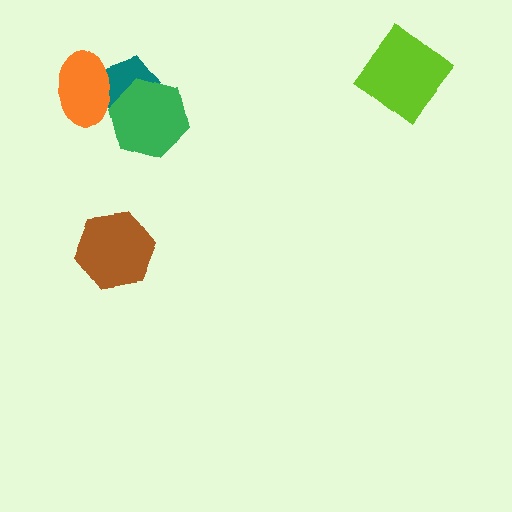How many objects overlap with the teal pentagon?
2 objects overlap with the teal pentagon.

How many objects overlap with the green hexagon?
2 objects overlap with the green hexagon.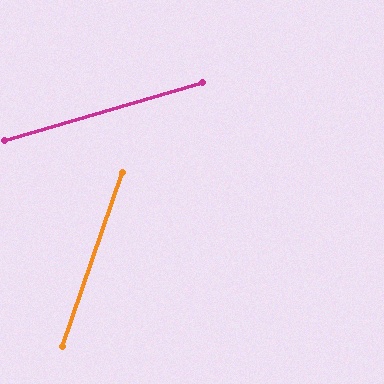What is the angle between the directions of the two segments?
Approximately 55 degrees.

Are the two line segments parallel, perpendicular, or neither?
Neither parallel nor perpendicular — they differ by about 55°.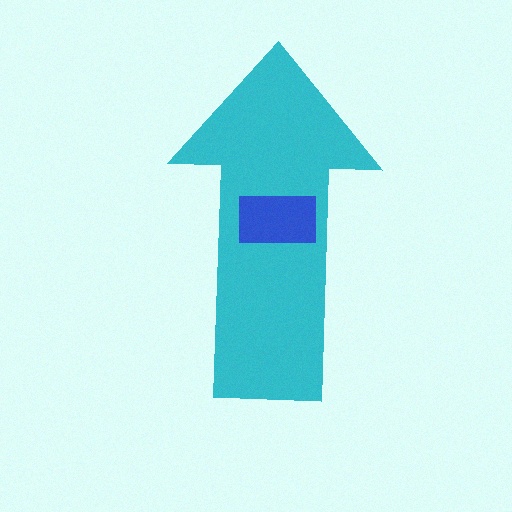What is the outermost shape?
The cyan arrow.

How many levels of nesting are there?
2.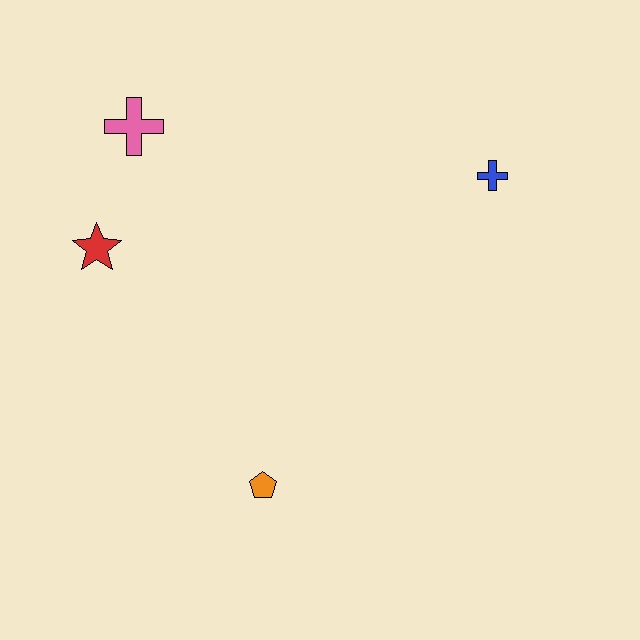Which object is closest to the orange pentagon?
The red star is closest to the orange pentagon.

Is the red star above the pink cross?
No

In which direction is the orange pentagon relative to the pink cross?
The orange pentagon is below the pink cross.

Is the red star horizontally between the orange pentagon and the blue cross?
No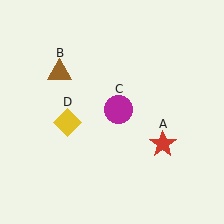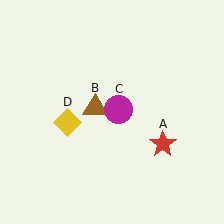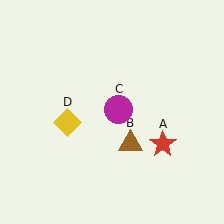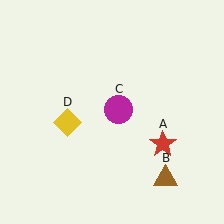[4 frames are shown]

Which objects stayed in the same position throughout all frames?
Red star (object A) and magenta circle (object C) and yellow diamond (object D) remained stationary.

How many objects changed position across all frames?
1 object changed position: brown triangle (object B).